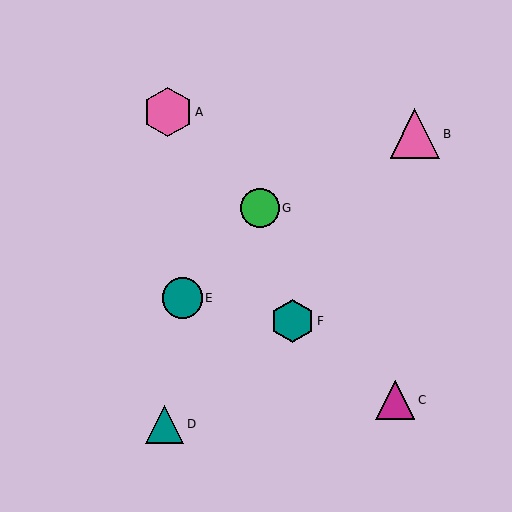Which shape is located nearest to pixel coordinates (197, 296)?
The teal circle (labeled E) at (182, 298) is nearest to that location.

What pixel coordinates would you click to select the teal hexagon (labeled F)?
Click at (293, 321) to select the teal hexagon F.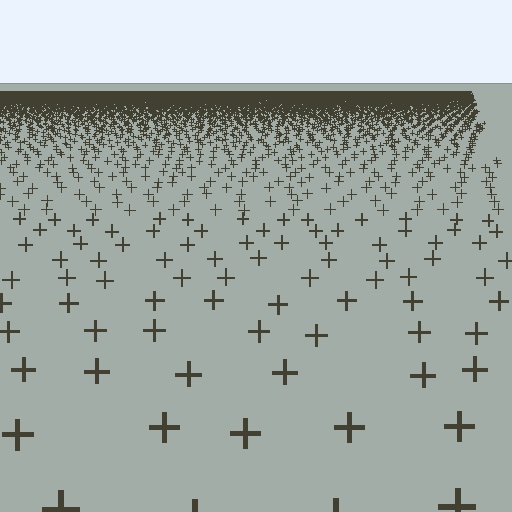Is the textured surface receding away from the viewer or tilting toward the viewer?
The surface is receding away from the viewer. Texture elements get smaller and denser toward the top.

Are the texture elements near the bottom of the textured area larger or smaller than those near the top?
Larger. Near the bottom, elements are closer to the viewer and appear at a bigger on-screen size.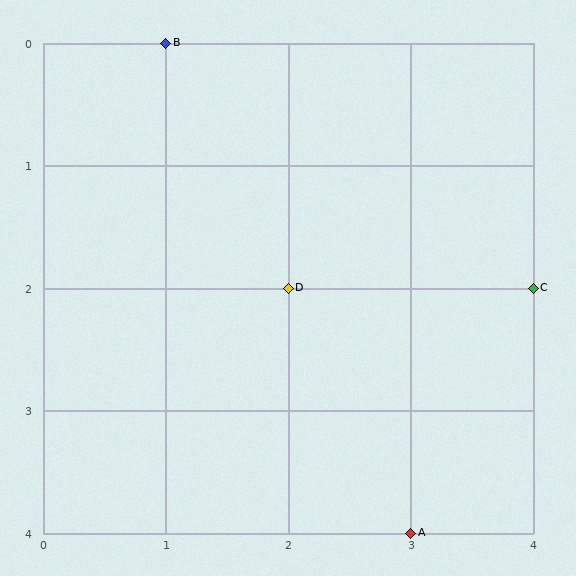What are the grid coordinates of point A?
Point A is at grid coordinates (3, 4).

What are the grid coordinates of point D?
Point D is at grid coordinates (2, 2).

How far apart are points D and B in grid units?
Points D and B are 1 column and 2 rows apart (about 2.2 grid units diagonally).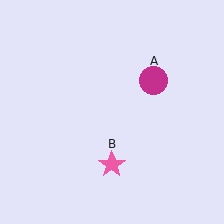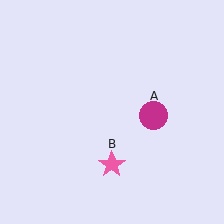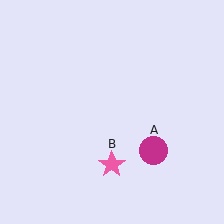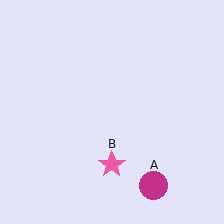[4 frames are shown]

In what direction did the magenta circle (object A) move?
The magenta circle (object A) moved down.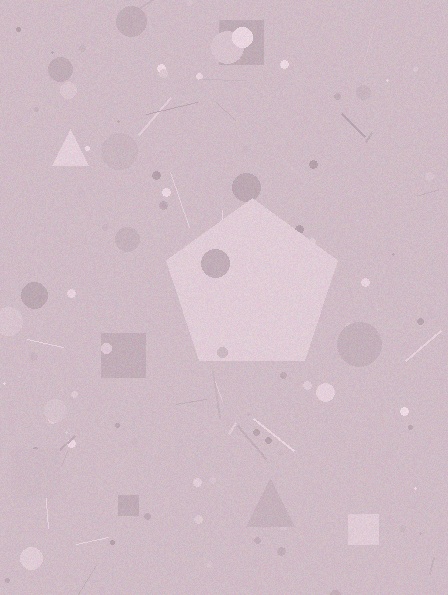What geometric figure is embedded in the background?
A pentagon is embedded in the background.